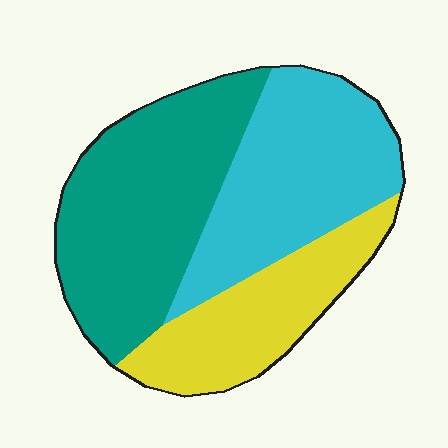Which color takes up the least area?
Yellow, at roughly 25%.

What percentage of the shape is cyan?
Cyan takes up between a third and a half of the shape.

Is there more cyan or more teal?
Teal.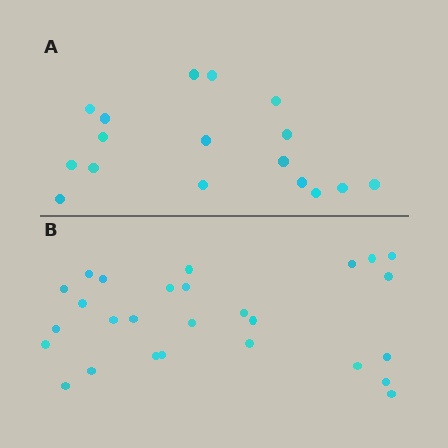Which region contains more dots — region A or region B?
Region B (the bottom region) has more dots.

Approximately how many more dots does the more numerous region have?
Region B has roughly 10 or so more dots than region A.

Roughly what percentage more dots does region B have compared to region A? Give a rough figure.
About 60% more.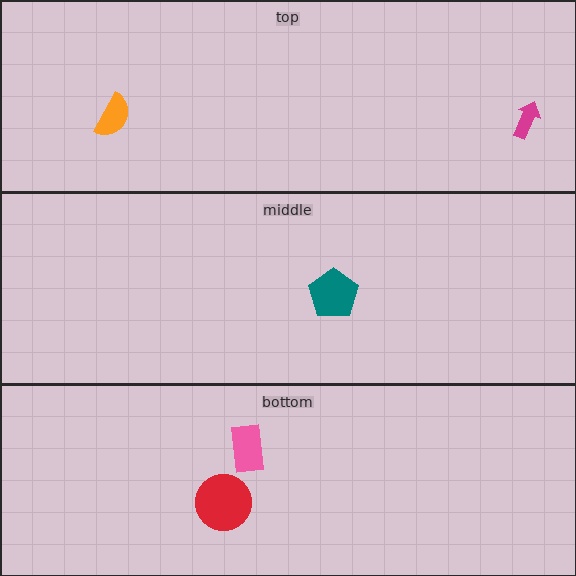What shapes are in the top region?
The magenta arrow, the orange semicircle.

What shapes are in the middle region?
The teal pentagon.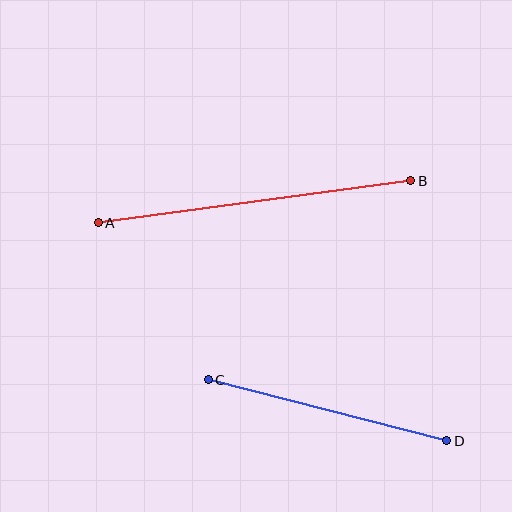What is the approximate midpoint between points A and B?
The midpoint is at approximately (254, 202) pixels.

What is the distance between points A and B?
The distance is approximately 315 pixels.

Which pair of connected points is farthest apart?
Points A and B are farthest apart.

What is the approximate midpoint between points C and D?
The midpoint is at approximately (327, 410) pixels.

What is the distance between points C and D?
The distance is approximately 246 pixels.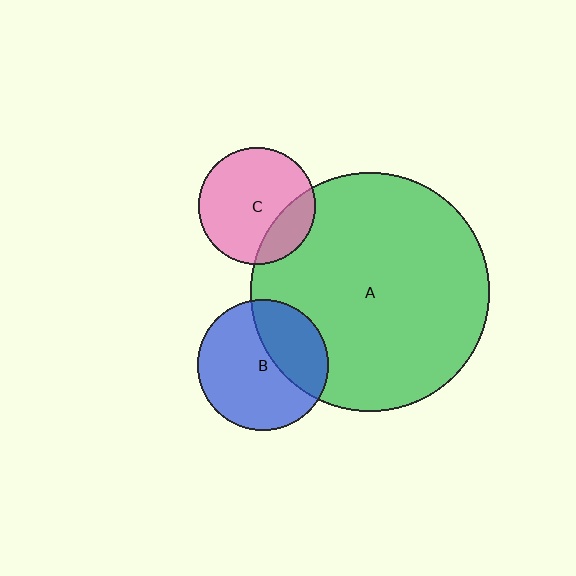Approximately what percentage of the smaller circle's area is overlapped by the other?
Approximately 20%.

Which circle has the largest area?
Circle A (green).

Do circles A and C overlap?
Yes.